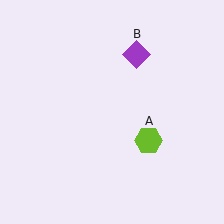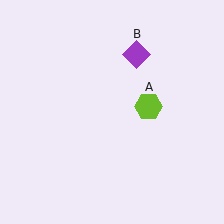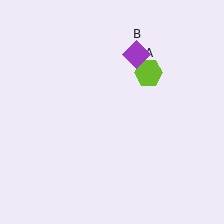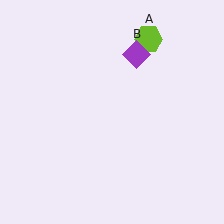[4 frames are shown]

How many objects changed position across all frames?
1 object changed position: lime hexagon (object A).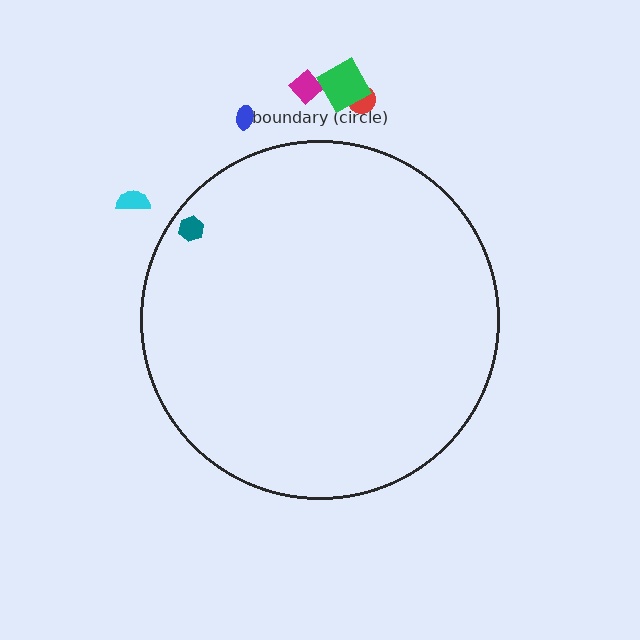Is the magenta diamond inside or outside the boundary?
Outside.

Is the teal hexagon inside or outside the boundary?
Inside.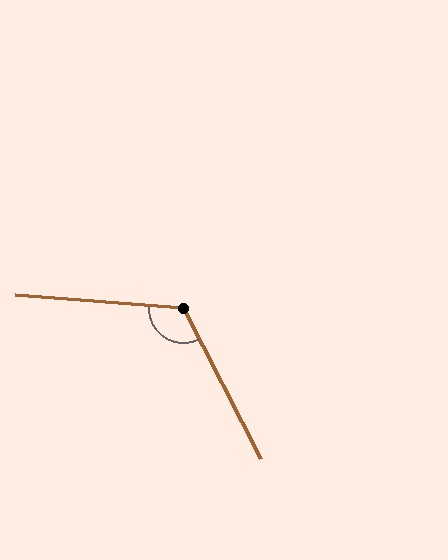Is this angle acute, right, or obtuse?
It is obtuse.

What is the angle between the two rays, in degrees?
Approximately 122 degrees.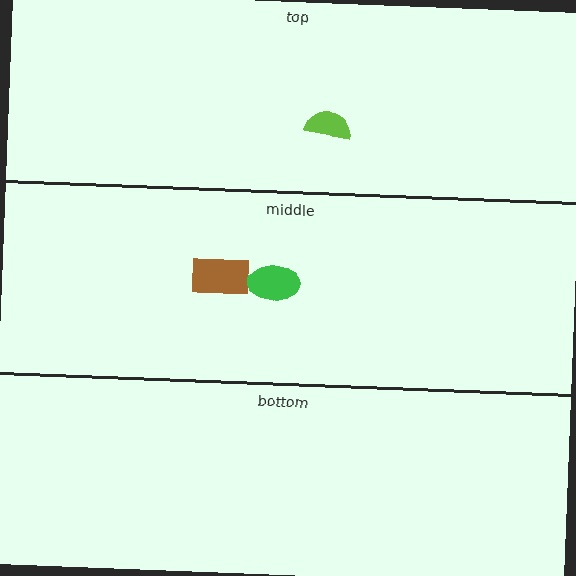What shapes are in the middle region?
The brown rectangle, the green ellipse.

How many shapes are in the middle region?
2.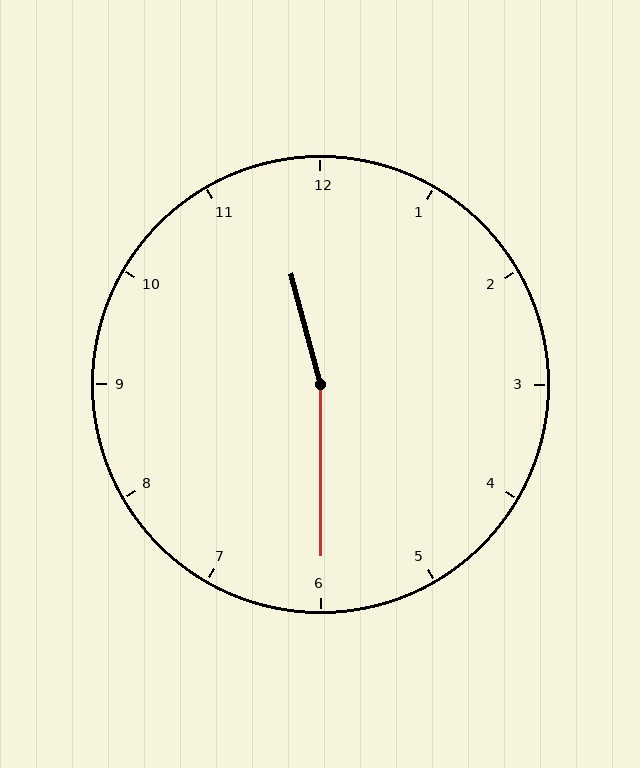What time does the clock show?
11:30.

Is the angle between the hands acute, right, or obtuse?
It is obtuse.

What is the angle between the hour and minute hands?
Approximately 165 degrees.